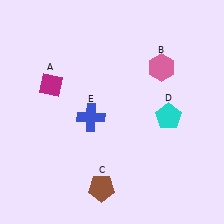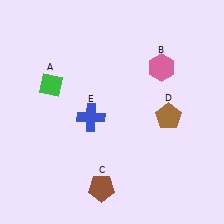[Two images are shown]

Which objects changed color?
A changed from magenta to green. D changed from cyan to brown.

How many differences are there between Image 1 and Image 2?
There are 2 differences between the two images.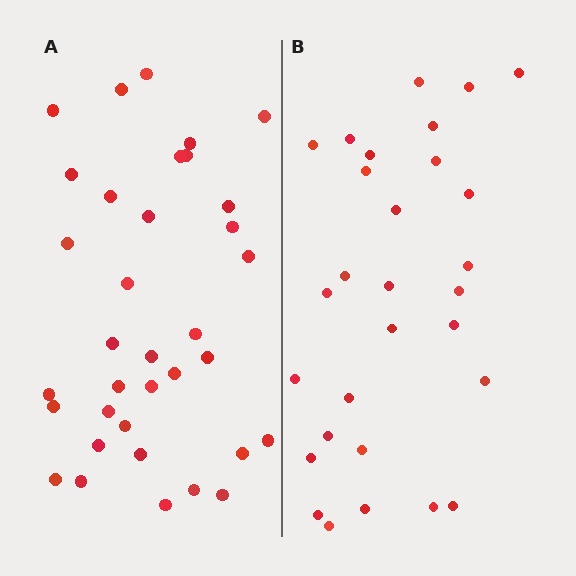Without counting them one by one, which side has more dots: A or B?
Region A (the left region) has more dots.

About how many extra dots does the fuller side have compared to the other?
Region A has about 6 more dots than region B.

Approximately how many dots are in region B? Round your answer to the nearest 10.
About 30 dots. (The exact count is 29, which rounds to 30.)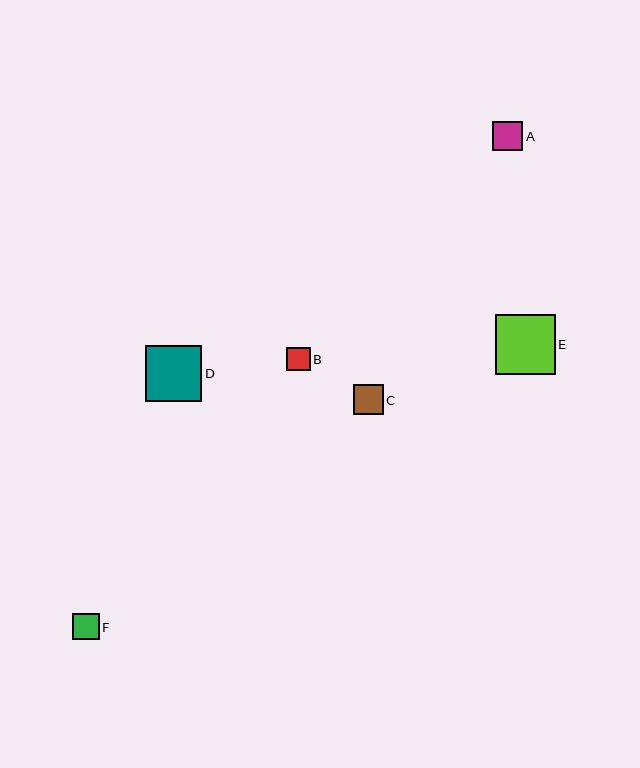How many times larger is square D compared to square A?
Square D is approximately 1.9 times the size of square A.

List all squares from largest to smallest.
From largest to smallest: E, D, A, C, F, B.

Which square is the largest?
Square E is the largest with a size of approximately 60 pixels.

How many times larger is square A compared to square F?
Square A is approximately 1.1 times the size of square F.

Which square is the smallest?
Square B is the smallest with a size of approximately 24 pixels.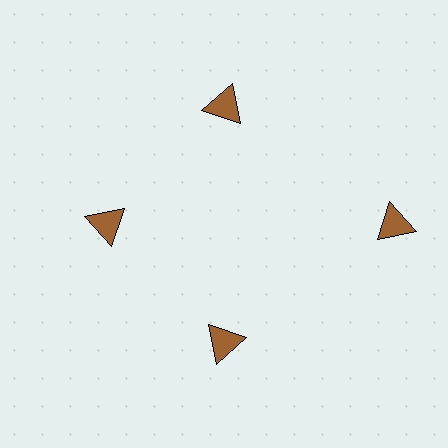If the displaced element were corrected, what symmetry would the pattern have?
It would have 4-fold rotational symmetry — the pattern would map onto itself every 90 degrees.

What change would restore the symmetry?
The symmetry would be restored by moving it inward, back onto the ring so that all 4 triangles sit at equal angles and equal distance from the center.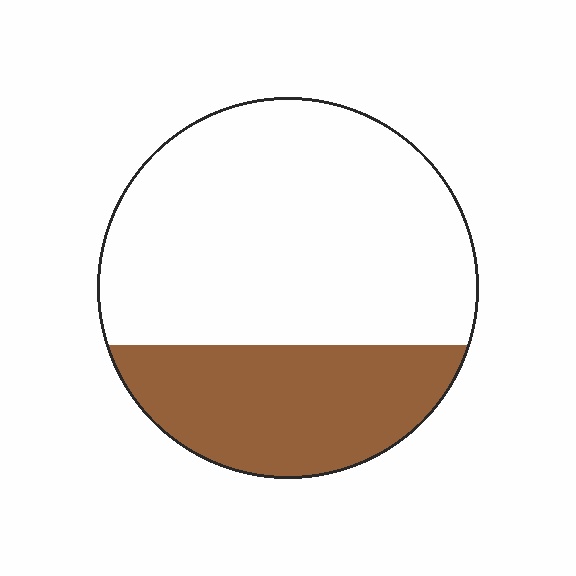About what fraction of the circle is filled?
About one third (1/3).